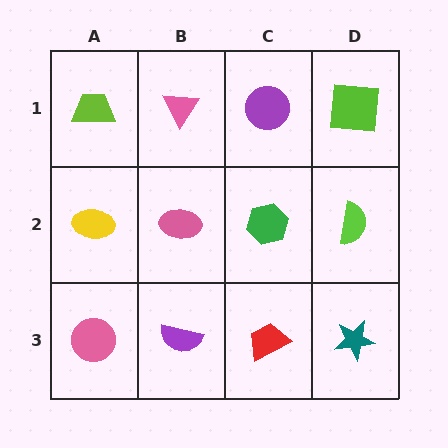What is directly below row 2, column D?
A teal star.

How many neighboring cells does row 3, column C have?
3.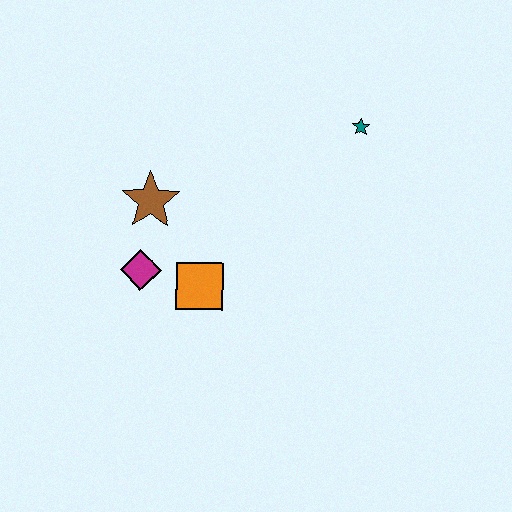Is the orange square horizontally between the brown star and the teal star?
Yes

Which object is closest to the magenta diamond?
The orange square is closest to the magenta diamond.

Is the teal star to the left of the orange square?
No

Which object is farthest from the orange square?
The teal star is farthest from the orange square.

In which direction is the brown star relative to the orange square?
The brown star is above the orange square.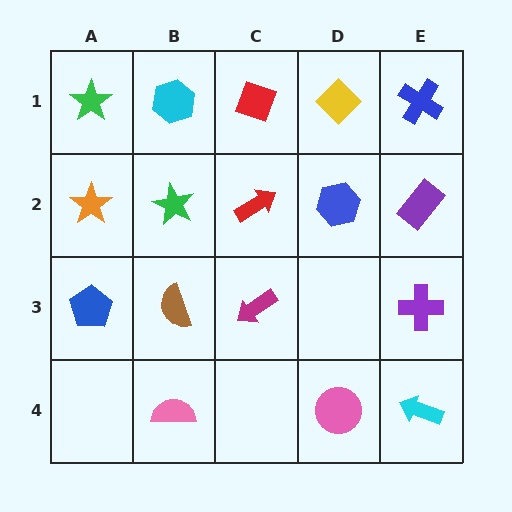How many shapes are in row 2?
5 shapes.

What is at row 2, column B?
A green star.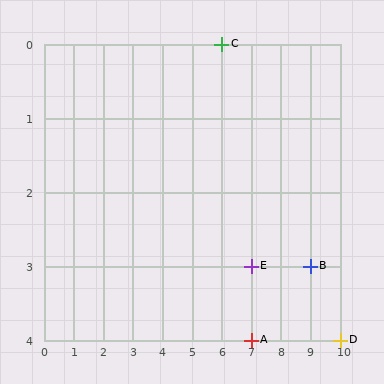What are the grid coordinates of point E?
Point E is at grid coordinates (7, 3).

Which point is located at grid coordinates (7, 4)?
Point A is at (7, 4).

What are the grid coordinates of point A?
Point A is at grid coordinates (7, 4).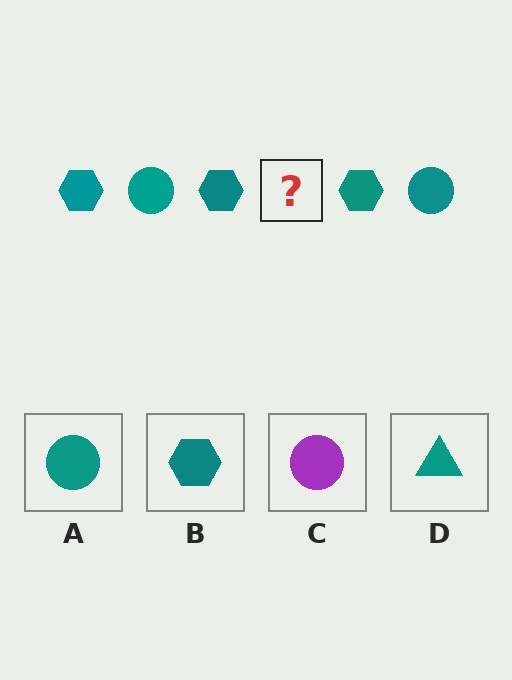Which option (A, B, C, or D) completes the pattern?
A.